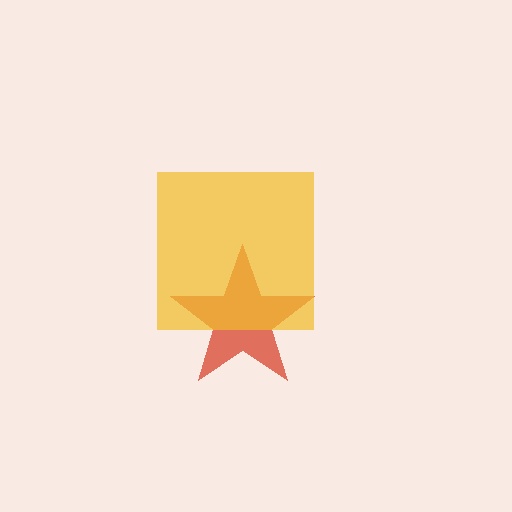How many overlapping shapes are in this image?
There are 2 overlapping shapes in the image.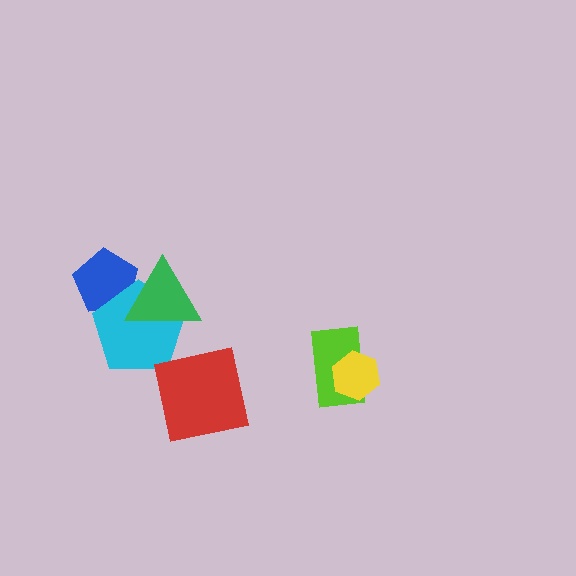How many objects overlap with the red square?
0 objects overlap with the red square.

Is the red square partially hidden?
No, no other shape covers it.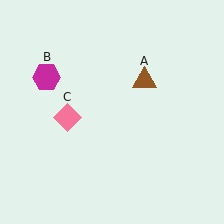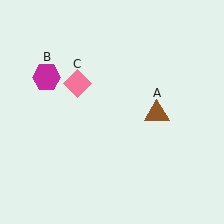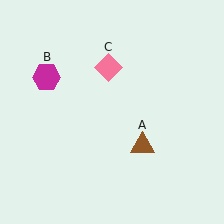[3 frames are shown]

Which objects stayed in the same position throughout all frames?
Magenta hexagon (object B) remained stationary.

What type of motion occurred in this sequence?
The brown triangle (object A), pink diamond (object C) rotated clockwise around the center of the scene.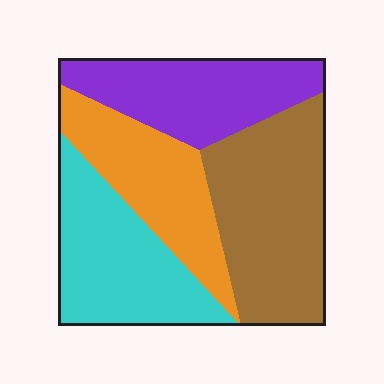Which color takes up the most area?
Brown, at roughly 30%.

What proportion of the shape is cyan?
Cyan takes up about one quarter (1/4) of the shape.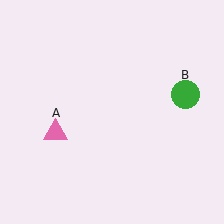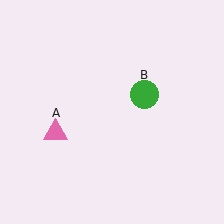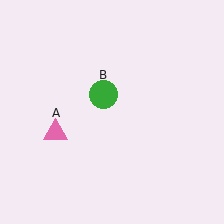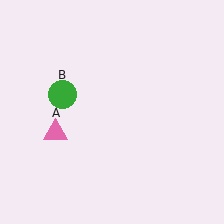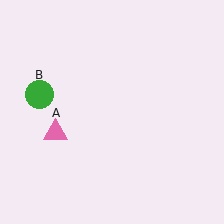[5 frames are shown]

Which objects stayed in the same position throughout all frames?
Pink triangle (object A) remained stationary.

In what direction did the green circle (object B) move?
The green circle (object B) moved left.